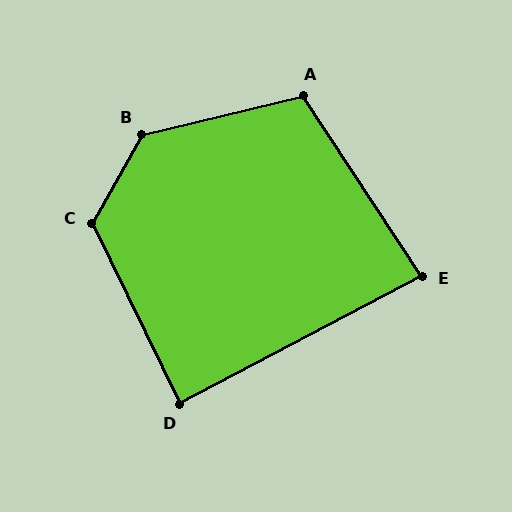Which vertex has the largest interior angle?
B, at approximately 132 degrees.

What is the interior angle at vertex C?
Approximately 125 degrees (obtuse).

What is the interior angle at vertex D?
Approximately 88 degrees (approximately right).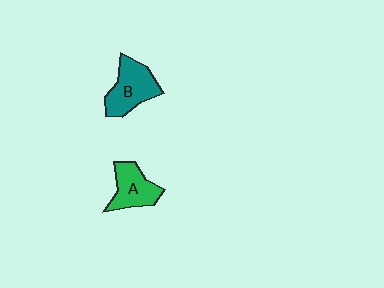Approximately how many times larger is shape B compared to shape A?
Approximately 1.2 times.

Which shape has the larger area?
Shape B (teal).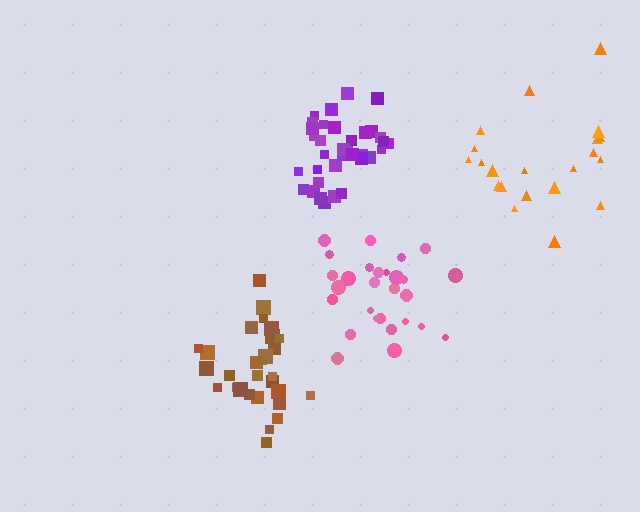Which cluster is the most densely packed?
Purple.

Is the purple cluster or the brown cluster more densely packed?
Purple.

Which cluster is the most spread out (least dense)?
Orange.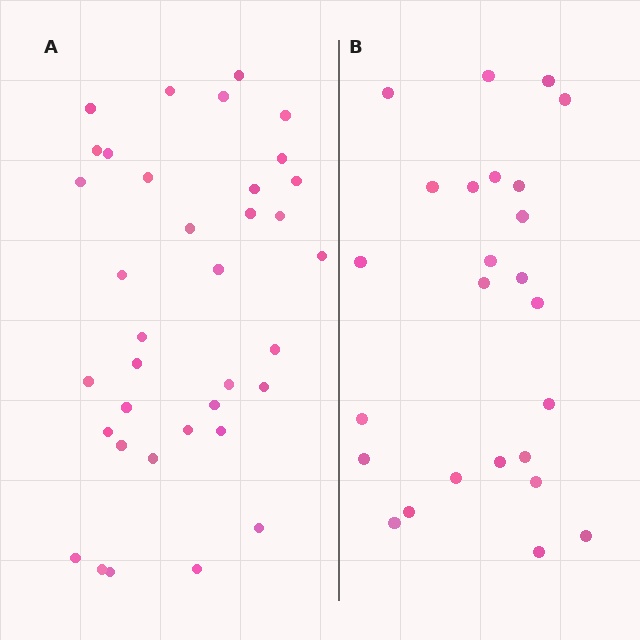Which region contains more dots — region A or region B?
Region A (the left region) has more dots.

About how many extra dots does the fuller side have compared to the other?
Region A has roughly 12 or so more dots than region B.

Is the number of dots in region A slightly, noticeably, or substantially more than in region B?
Region A has noticeably more, but not dramatically so. The ratio is roughly 1.4 to 1.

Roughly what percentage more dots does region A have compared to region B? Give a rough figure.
About 45% more.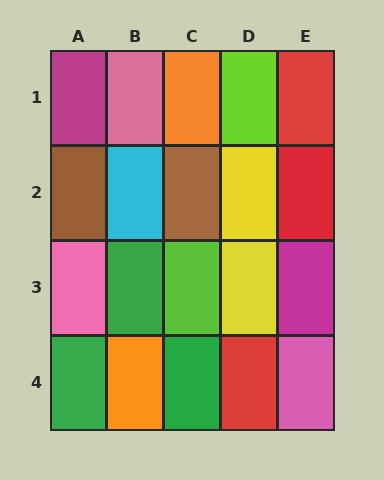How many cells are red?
3 cells are red.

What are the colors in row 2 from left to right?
Brown, cyan, brown, yellow, red.